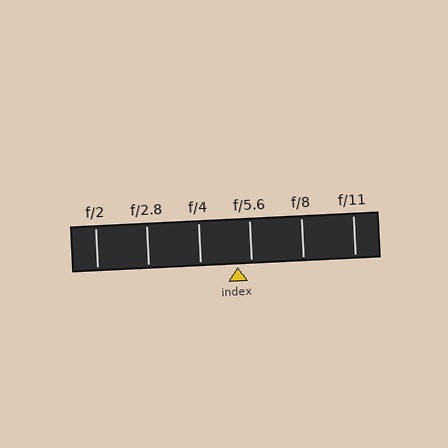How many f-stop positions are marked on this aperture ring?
There are 6 f-stop positions marked.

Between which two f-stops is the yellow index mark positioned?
The index mark is between f/4 and f/5.6.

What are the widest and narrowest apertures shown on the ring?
The widest aperture shown is f/2 and the narrowest is f/11.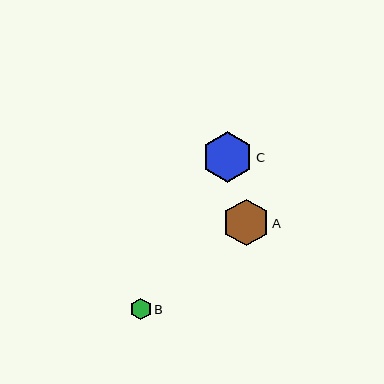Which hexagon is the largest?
Hexagon C is the largest with a size of approximately 51 pixels.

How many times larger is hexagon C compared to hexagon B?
Hexagon C is approximately 2.4 times the size of hexagon B.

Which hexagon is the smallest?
Hexagon B is the smallest with a size of approximately 21 pixels.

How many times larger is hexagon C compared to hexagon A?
Hexagon C is approximately 1.1 times the size of hexagon A.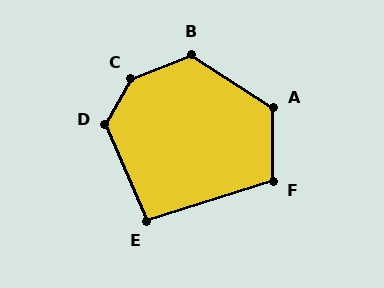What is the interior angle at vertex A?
Approximately 122 degrees (obtuse).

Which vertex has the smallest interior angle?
E, at approximately 96 degrees.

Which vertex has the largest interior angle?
C, at approximately 141 degrees.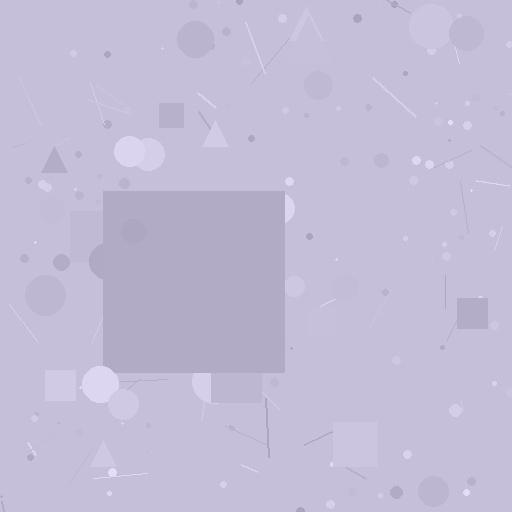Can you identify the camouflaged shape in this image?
The camouflaged shape is a square.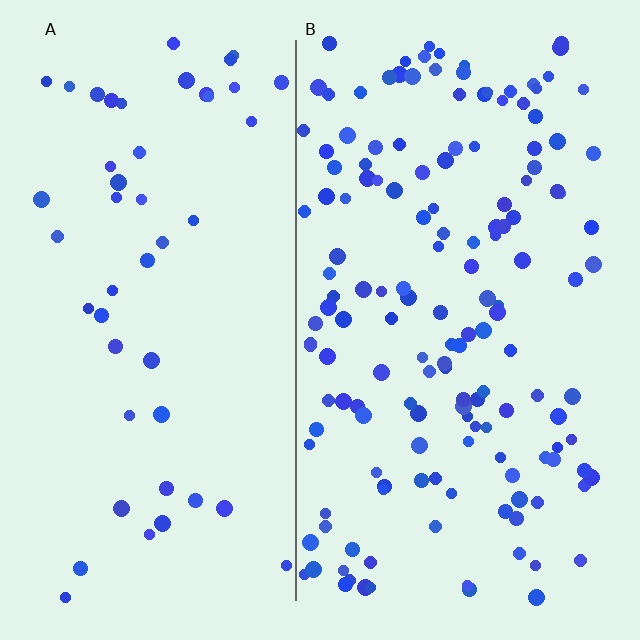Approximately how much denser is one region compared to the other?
Approximately 3.2× — region B over region A.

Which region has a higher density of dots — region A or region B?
B (the right).